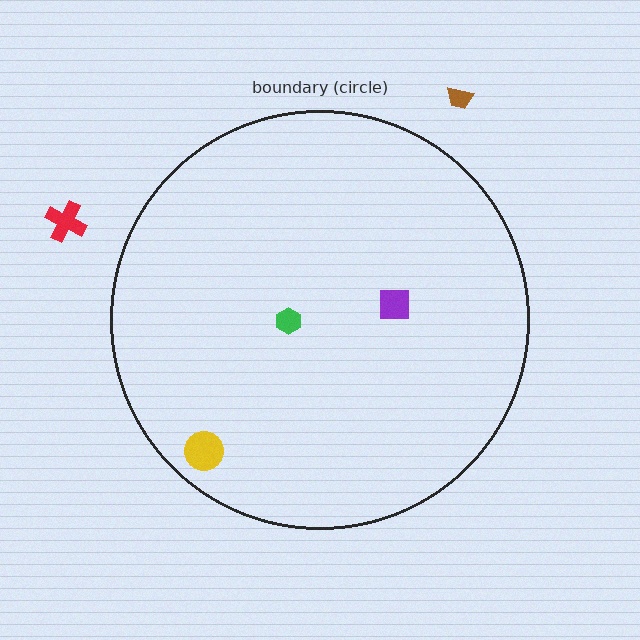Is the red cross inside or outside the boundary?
Outside.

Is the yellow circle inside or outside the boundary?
Inside.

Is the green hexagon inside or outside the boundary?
Inside.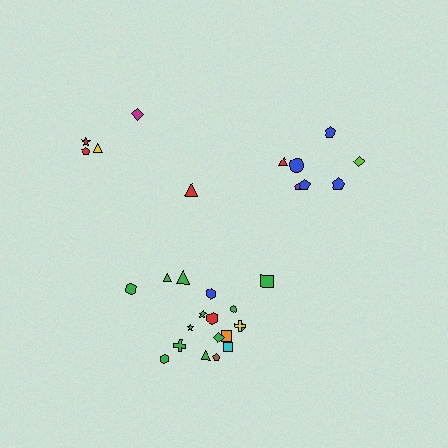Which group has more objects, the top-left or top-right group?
The top-right group.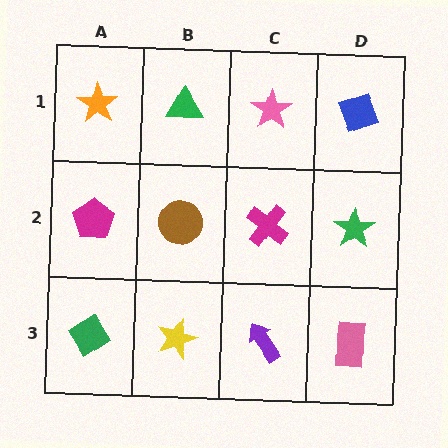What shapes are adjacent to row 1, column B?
A brown circle (row 2, column B), an orange star (row 1, column A), a pink star (row 1, column C).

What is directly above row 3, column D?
A green star.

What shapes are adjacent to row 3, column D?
A green star (row 2, column D), a purple arrow (row 3, column C).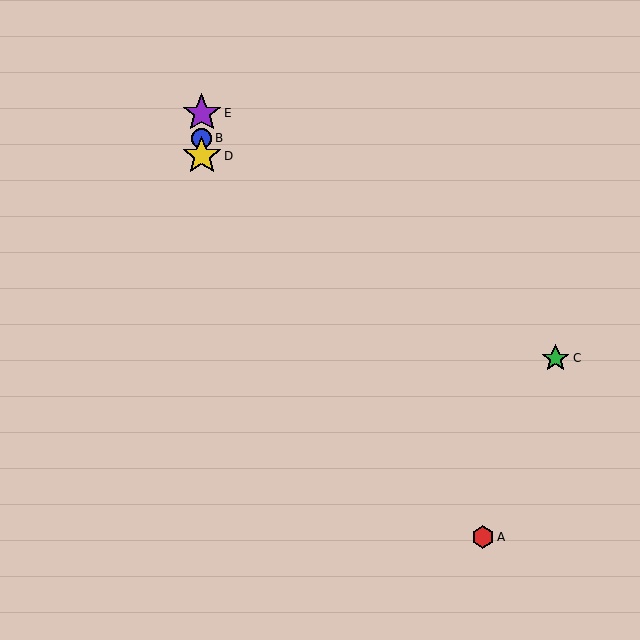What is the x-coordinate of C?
Object C is at x≈556.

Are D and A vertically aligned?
No, D is at x≈202 and A is at x≈483.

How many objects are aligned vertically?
3 objects (B, D, E) are aligned vertically.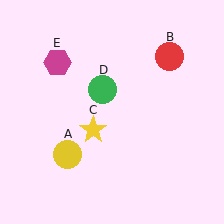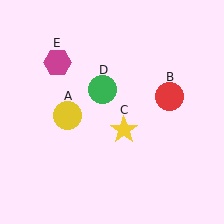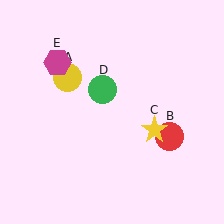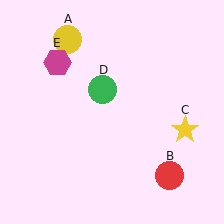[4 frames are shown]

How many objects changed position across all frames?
3 objects changed position: yellow circle (object A), red circle (object B), yellow star (object C).